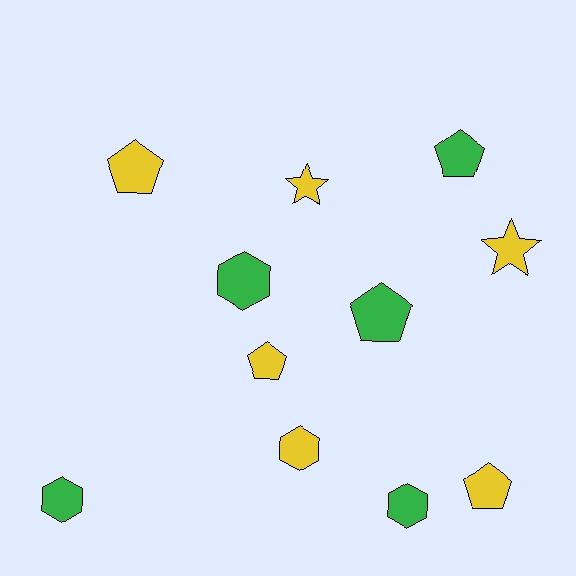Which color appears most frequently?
Yellow, with 6 objects.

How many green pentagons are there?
There are 2 green pentagons.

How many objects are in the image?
There are 11 objects.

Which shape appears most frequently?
Pentagon, with 5 objects.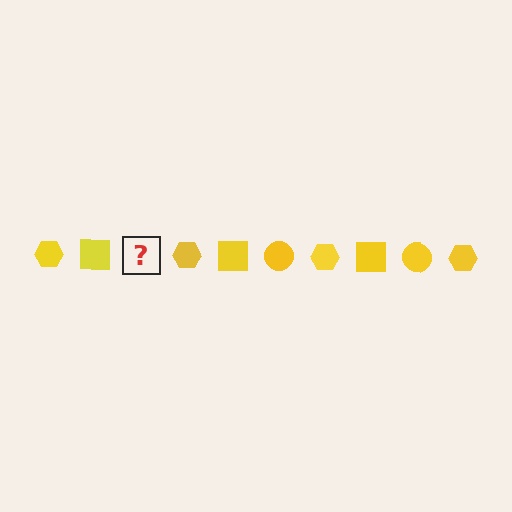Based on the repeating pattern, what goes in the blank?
The blank should be a yellow circle.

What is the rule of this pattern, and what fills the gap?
The rule is that the pattern cycles through hexagon, square, circle shapes in yellow. The gap should be filled with a yellow circle.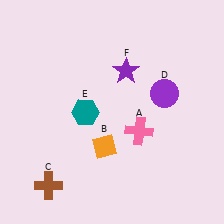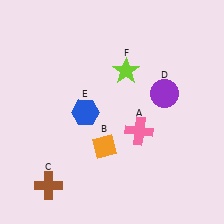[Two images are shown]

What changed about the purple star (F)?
In Image 1, F is purple. In Image 2, it changed to lime.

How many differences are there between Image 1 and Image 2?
There are 2 differences between the two images.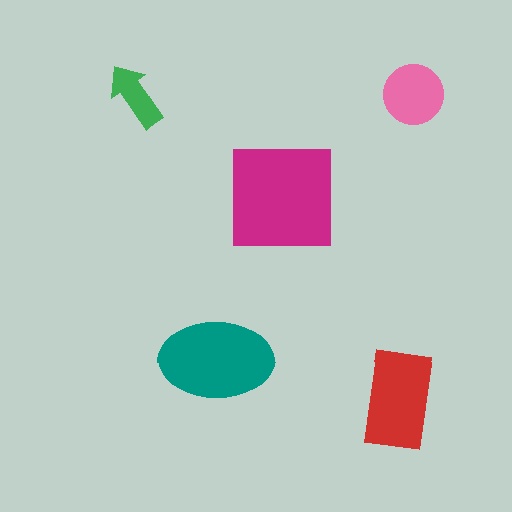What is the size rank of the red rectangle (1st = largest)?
3rd.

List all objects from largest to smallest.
The magenta square, the teal ellipse, the red rectangle, the pink circle, the green arrow.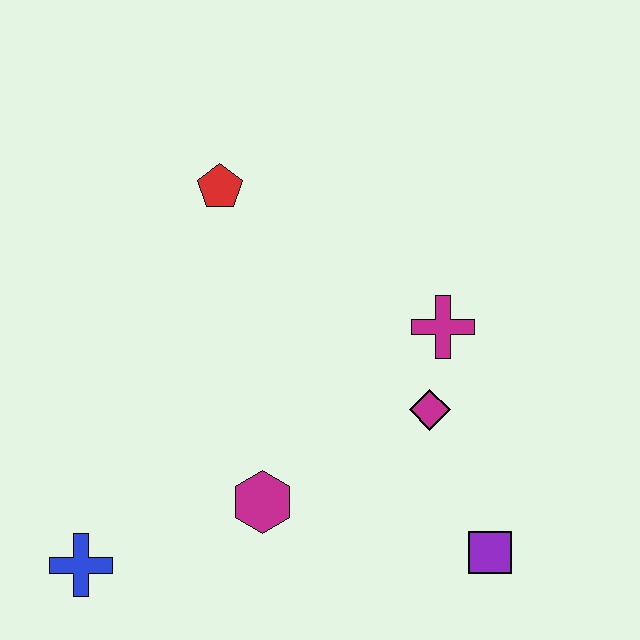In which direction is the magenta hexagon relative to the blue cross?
The magenta hexagon is to the right of the blue cross.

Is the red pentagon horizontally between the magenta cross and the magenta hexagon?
No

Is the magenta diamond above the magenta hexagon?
Yes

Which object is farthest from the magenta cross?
The blue cross is farthest from the magenta cross.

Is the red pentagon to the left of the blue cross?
No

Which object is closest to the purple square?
The magenta diamond is closest to the purple square.